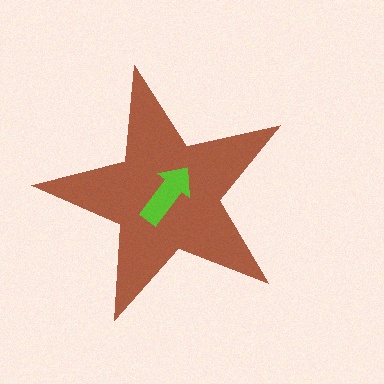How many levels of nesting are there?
2.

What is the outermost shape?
The brown star.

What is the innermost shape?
The lime arrow.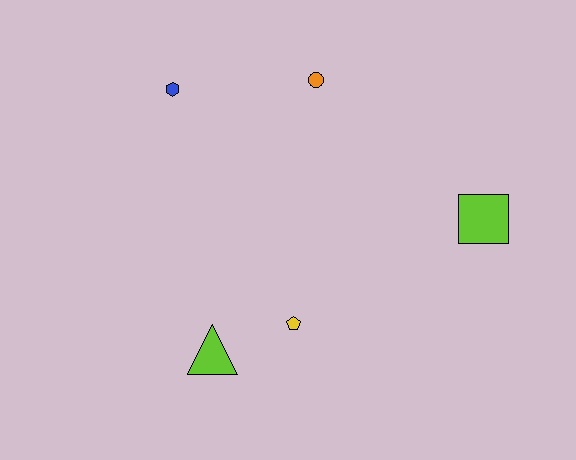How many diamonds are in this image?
There are no diamonds.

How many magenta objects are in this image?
There are no magenta objects.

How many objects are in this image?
There are 5 objects.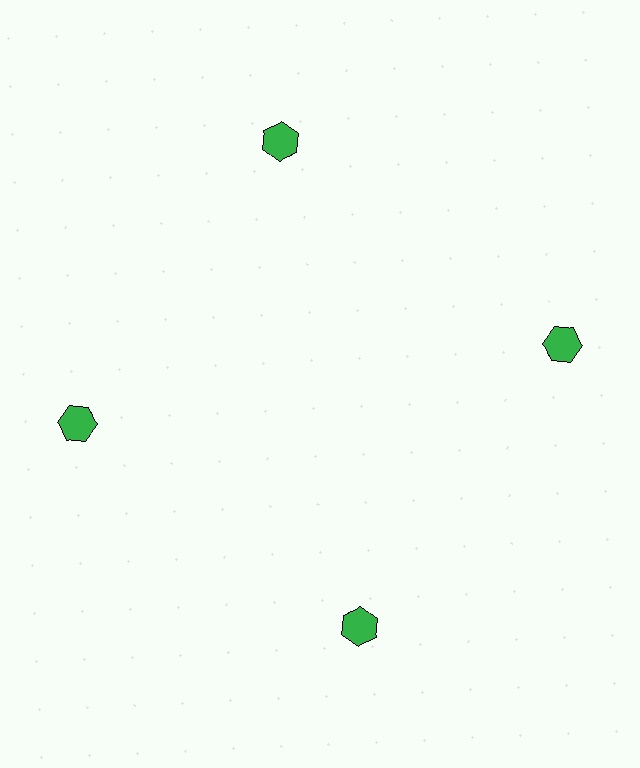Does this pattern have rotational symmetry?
Yes, this pattern has 4-fold rotational symmetry. It looks the same after rotating 90 degrees around the center.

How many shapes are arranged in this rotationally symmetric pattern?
There are 4 shapes, arranged in 4 groups of 1.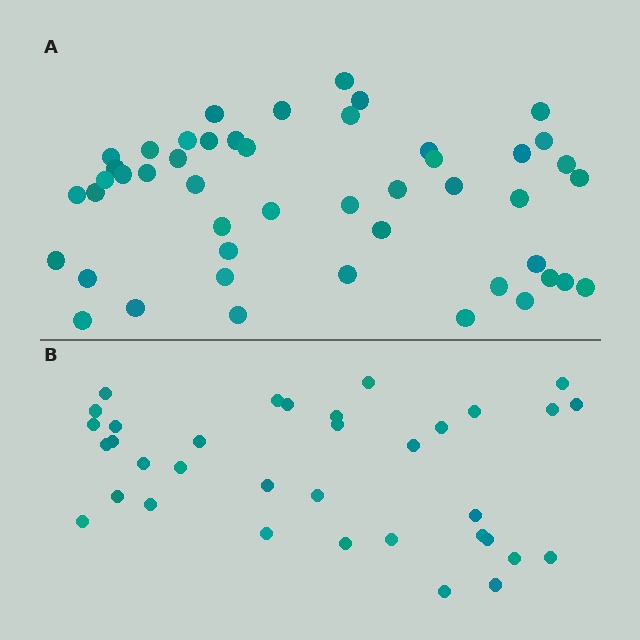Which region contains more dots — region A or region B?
Region A (the top region) has more dots.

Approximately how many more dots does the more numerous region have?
Region A has approximately 15 more dots than region B.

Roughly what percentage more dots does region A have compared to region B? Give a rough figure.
About 35% more.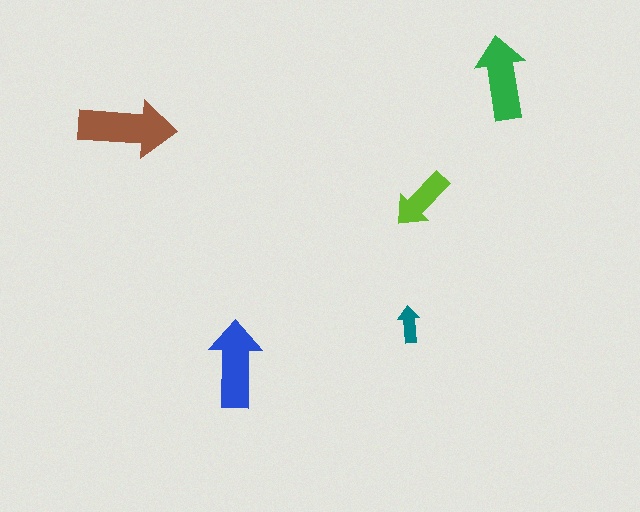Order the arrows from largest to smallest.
the brown one, the blue one, the green one, the lime one, the teal one.